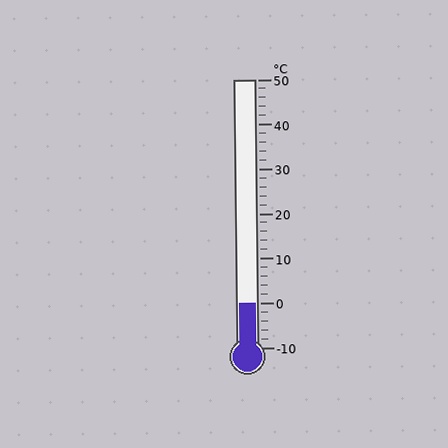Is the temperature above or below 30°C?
The temperature is below 30°C.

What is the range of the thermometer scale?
The thermometer scale ranges from -10°C to 50°C.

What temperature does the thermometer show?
The thermometer shows approximately 0°C.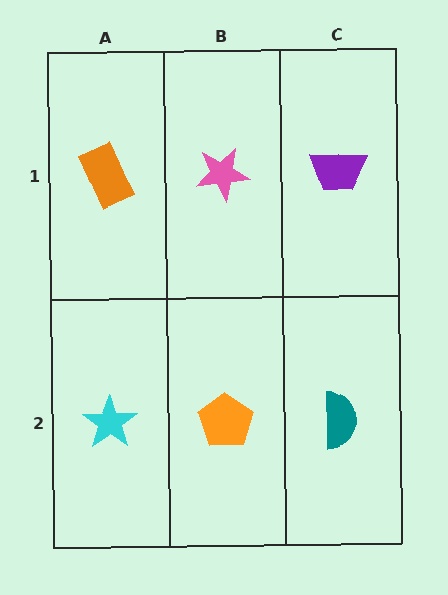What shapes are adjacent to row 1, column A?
A cyan star (row 2, column A), a pink star (row 1, column B).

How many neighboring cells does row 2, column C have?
2.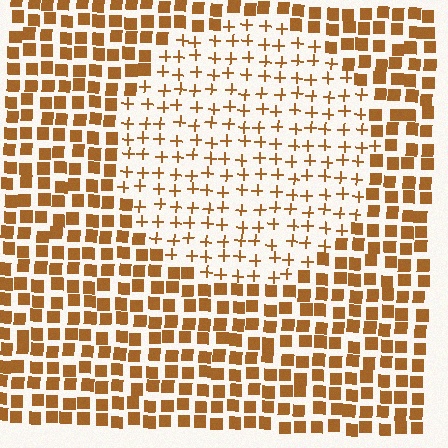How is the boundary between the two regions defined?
The boundary is defined by a change in element shape: plus signs inside vs. squares outside. All elements share the same color and spacing.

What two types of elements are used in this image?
The image uses plus signs inside the circle region and squares outside it.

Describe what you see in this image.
The image is filled with small brown elements arranged in a uniform grid. A circle-shaped region contains plus signs, while the surrounding area contains squares. The boundary is defined purely by the change in element shape.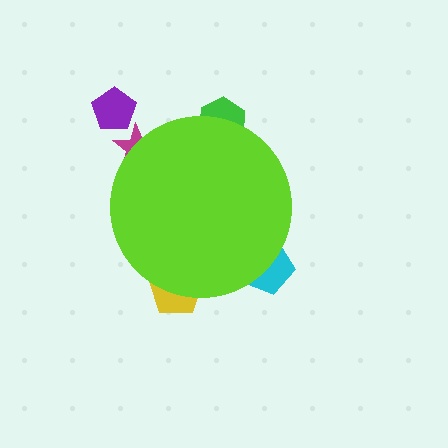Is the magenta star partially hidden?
Yes, the magenta star is partially hidden behind the lime circle.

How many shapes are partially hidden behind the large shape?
4 shapes are partially hidden.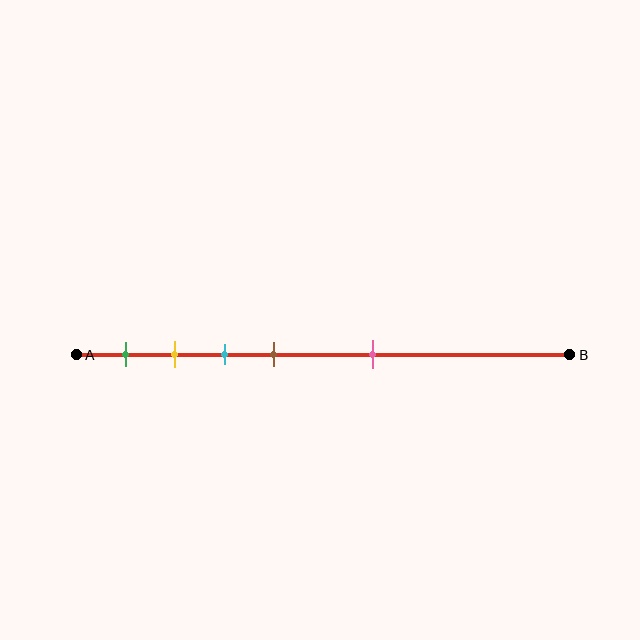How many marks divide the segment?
There are 5 marks dividing the segment.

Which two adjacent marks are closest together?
The yellow and cyan marks are the closest adjacent pair.